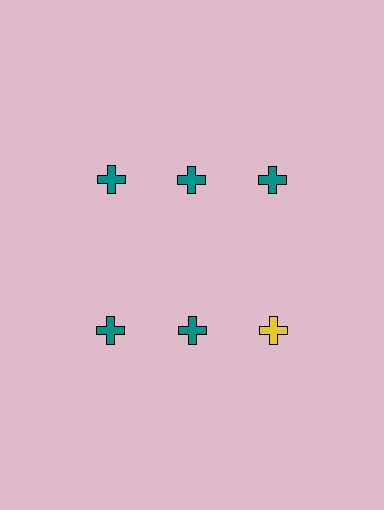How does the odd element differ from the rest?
It has a different color: yellow instead of teal.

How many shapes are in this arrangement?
There are 6 shapes arranged in a grid pattern.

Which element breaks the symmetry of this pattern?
The yellow cross in the second row, center column breaks the symmetry. All other shapes are teal crosses.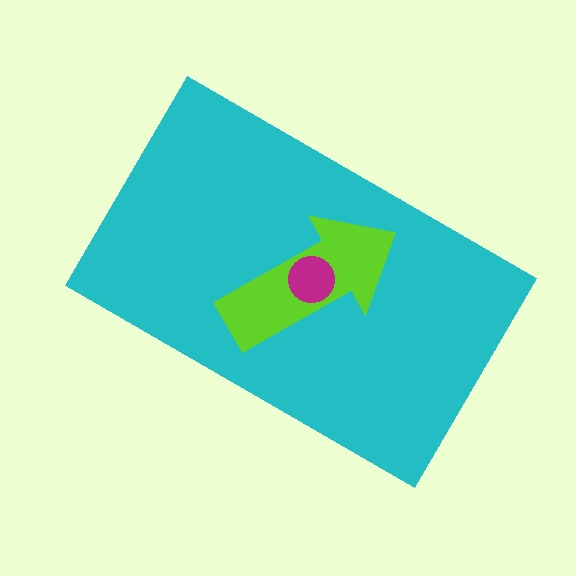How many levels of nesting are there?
3.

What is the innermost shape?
The magenta circle.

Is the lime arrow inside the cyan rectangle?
Yes.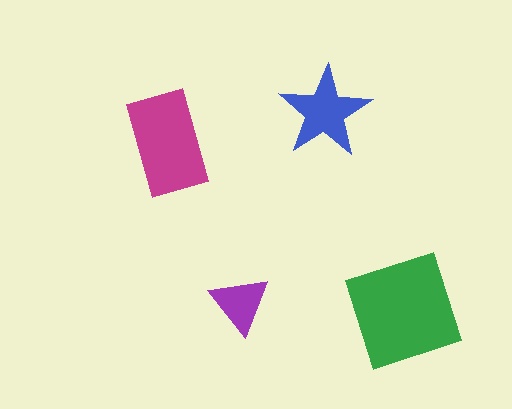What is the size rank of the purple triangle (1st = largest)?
4th.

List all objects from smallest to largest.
The purple triangle, the blue star, the magenta rectangle, the green square.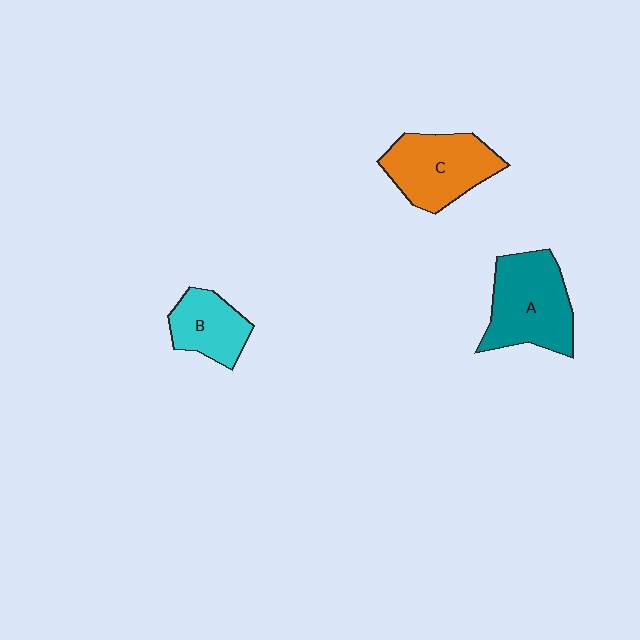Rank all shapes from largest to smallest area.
From largest to smallest: A (teal), C (orange), B (cyan).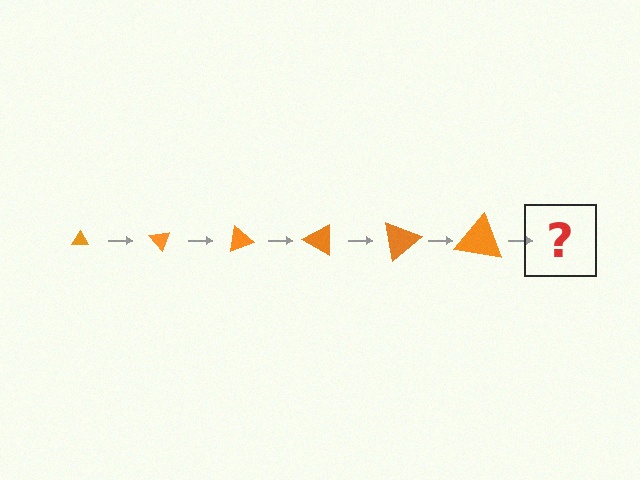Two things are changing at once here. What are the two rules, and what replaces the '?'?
The two rules are that the triangle grows larger each step and it rotates 50 degrees each step. The '?' should be a triangle, larger than the previous one and rotated 300 degrees from the start.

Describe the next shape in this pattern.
It should be a triangle, larger than the previous one and rotated 300 degrees from the start.